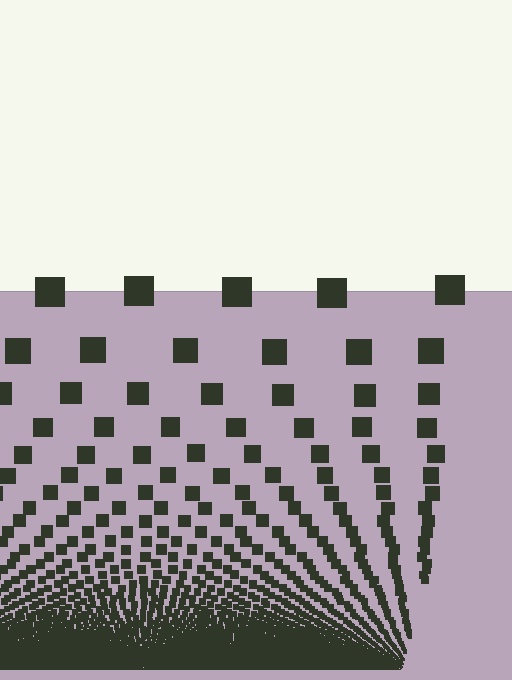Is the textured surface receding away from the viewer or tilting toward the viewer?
The surface appears to tilt toward the viewer. Texture elements get larger and sparser toward the top.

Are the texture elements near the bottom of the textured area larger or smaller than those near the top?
Smaller. The gradient is inverted — elements near the bottom are smaller and denser.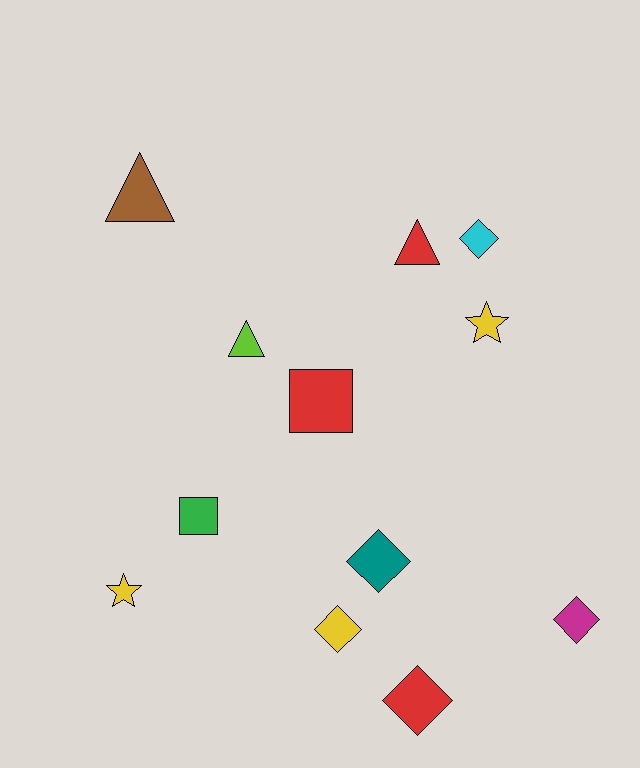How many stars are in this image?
There are 2 stars.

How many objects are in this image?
There are 12 objects.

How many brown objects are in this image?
There is 1 brown object.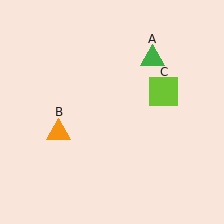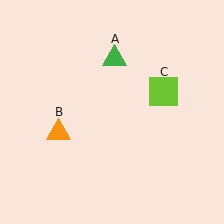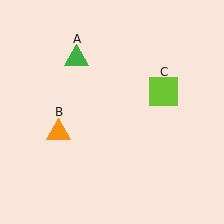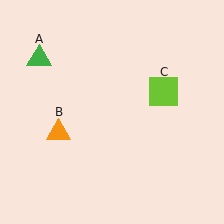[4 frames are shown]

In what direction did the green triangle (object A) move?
The green triangle (object A) moved left.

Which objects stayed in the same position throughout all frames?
Orange triangle (object B) and lime square (object C) remained stationary.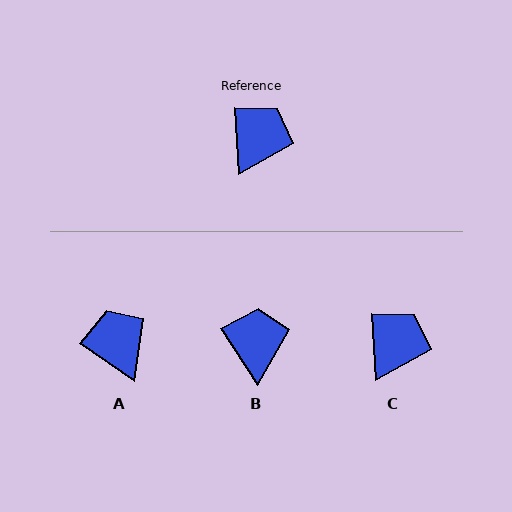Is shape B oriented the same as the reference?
No, it is off by about 30 degrees.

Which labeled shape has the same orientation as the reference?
C.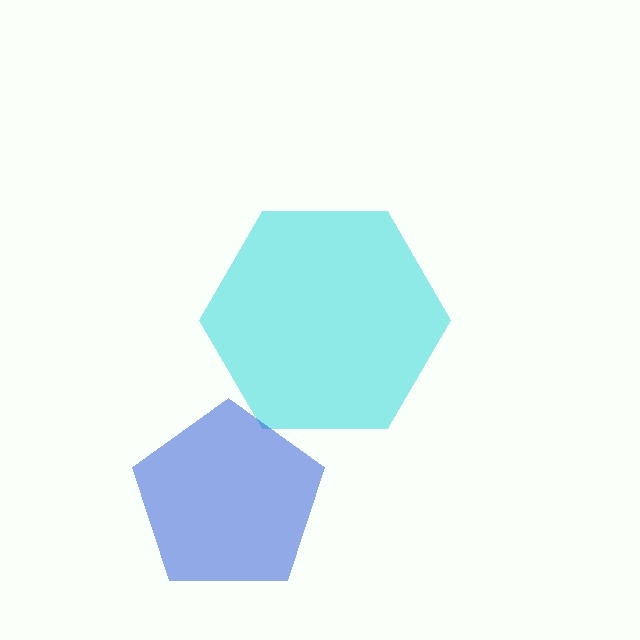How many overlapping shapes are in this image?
There are 2 overlapping shapes in the image.